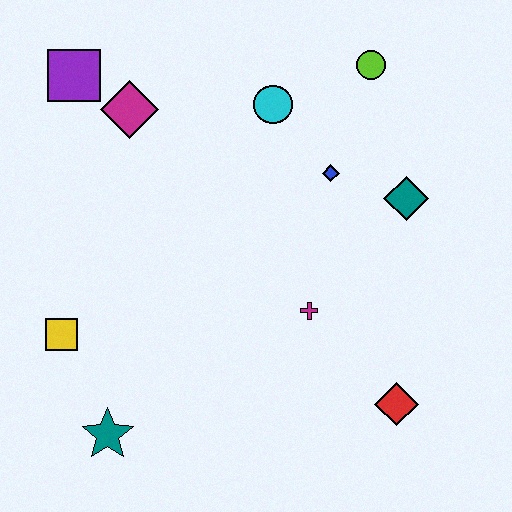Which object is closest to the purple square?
The magenta diamond is closest to the purple square.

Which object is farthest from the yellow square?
The lime circle is farthest from the yellow square.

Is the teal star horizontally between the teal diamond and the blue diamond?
No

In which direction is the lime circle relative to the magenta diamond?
The lime circle is to the right of the magenta diamond.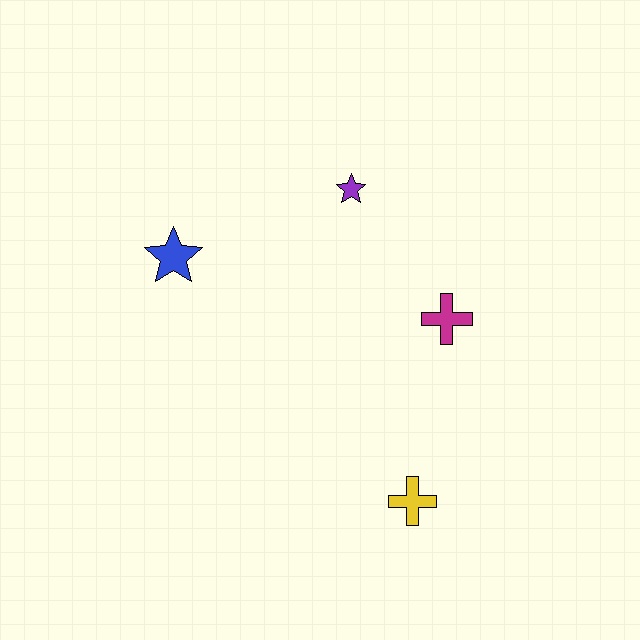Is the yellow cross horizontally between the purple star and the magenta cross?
Yes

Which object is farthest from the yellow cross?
The blue star is farthest from the yellow cross.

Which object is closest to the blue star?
The purple star is closest to the blue star.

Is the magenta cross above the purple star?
No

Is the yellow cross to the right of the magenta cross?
No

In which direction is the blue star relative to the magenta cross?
The blue star is to the left of the magenta cross.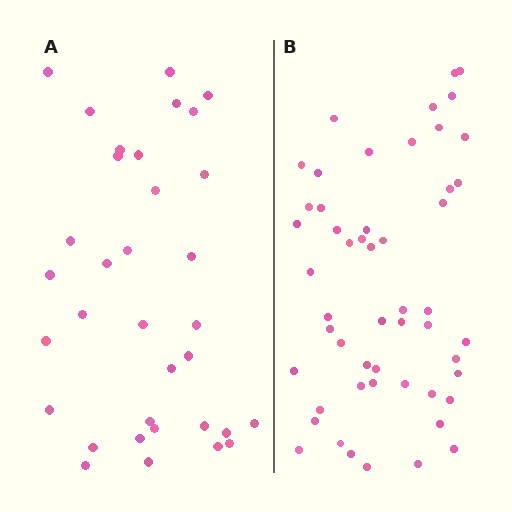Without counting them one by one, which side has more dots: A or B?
Region B (the right region) has more dots.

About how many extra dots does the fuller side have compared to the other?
Region B has approximately 20 more dots than region A.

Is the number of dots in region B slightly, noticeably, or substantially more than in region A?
Region B has substantially more. The ratio is roughly 1.5 to 1.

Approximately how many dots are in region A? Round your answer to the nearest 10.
About 30 dots. (The exact count is 34, which rounds to 30.)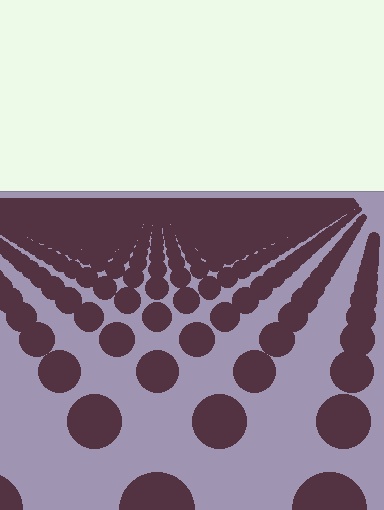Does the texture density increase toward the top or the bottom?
Density increases toward the top.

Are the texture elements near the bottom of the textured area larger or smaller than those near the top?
Larger. Near the bottom, elements are closer to the viewer and appear at a bigger on-screen size.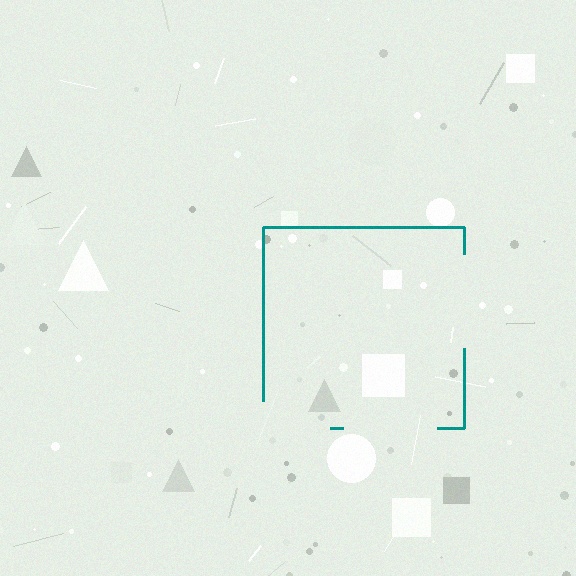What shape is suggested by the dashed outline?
The dashed outline suggests a square.